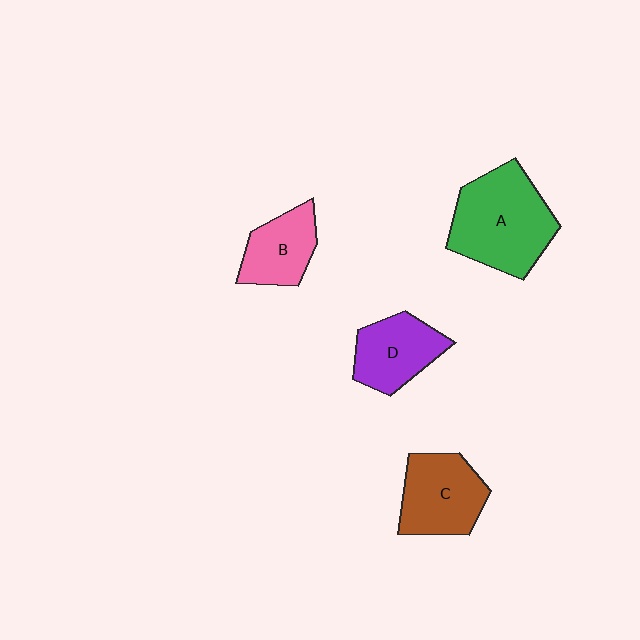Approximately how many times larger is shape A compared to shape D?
Approximately 1.6 times.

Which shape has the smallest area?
Shape B (pink).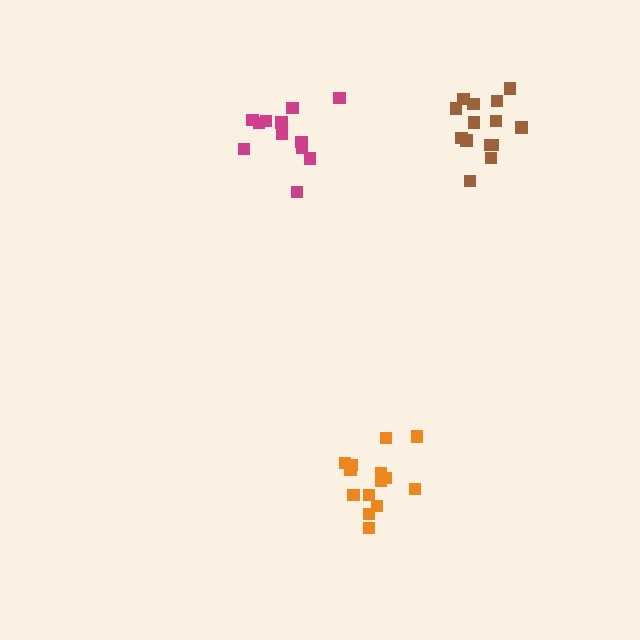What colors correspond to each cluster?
The clusters are colored: orange, magenta, brown.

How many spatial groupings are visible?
There are 3 spatial groupings.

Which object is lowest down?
The orange cluster is bottommost.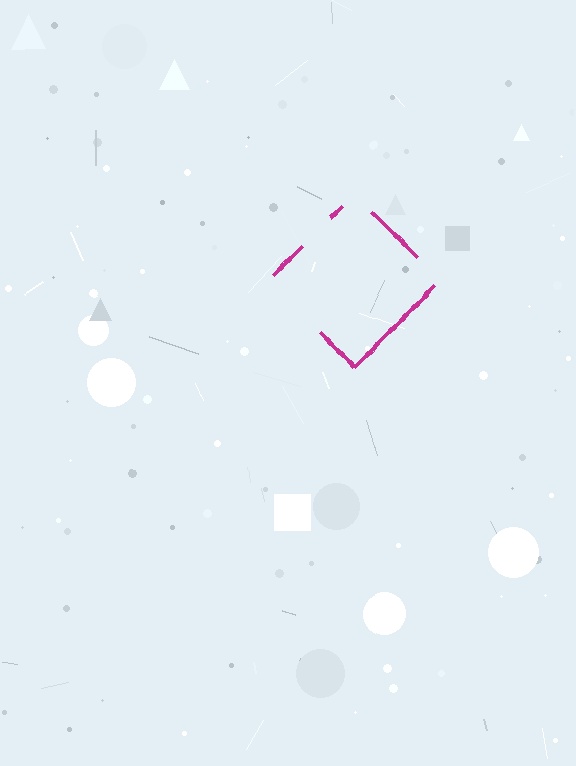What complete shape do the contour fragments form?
The contour fragments form a diamond.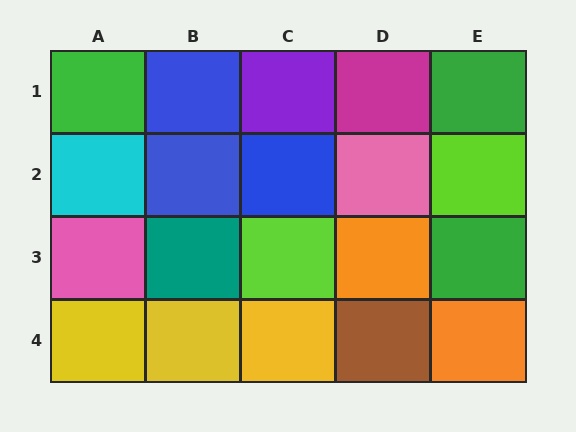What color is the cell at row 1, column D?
Magenta.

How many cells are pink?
2 cells are pink.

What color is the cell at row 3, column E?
Green.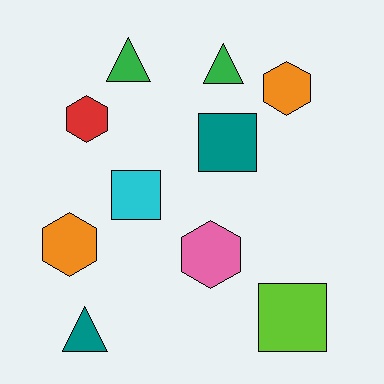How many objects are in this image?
There are 10 objects.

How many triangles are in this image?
There are 3 triangles.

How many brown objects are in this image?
There are no brown objects.